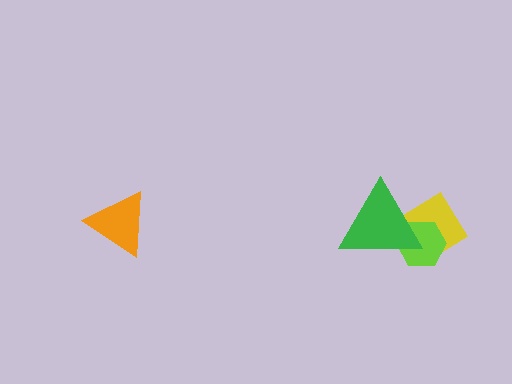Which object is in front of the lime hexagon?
The green triangle is in front of the lime hexagon.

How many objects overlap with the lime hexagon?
2 objects overlap with the lime hexagon.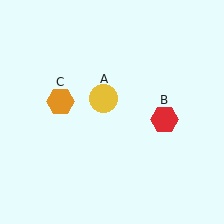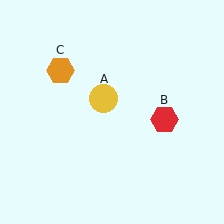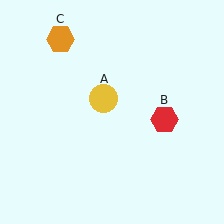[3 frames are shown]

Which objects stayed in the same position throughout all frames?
Yellow circle (object A) and red hexagon (object B) remained stationary.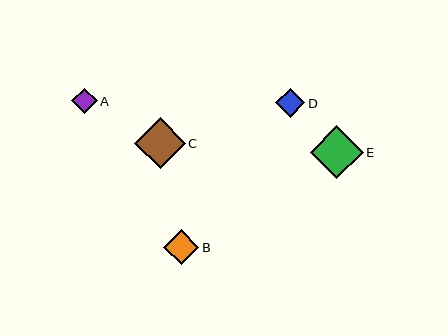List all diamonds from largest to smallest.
From largest to smallest: E, C, B, D, A.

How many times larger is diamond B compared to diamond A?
Diamond B is approximately 1.4 times the size of diamond A.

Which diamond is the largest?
Diamond E is the largest with a size of approximately 53 pixels.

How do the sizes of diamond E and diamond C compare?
Diamond E and diamond C are approximately the same size.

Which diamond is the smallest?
Diamond A is the smallest with a size of approximately 25 pixels.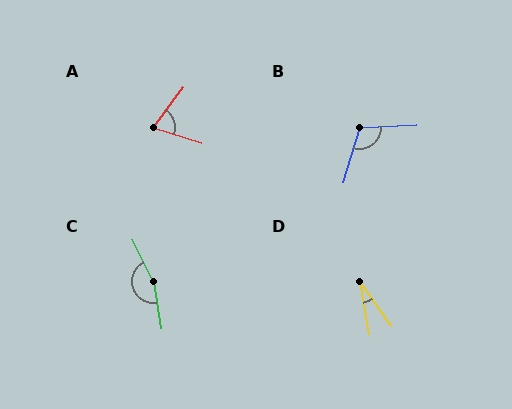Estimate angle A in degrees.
Approximately 71 degrees.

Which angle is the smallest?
D, at approximately 26 degrees.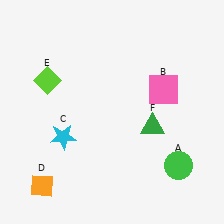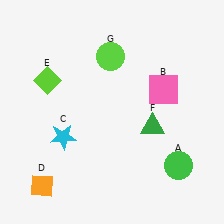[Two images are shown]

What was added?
A lime circle (G) was added in Image 2.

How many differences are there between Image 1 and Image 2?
There is 1 difference between the two images.